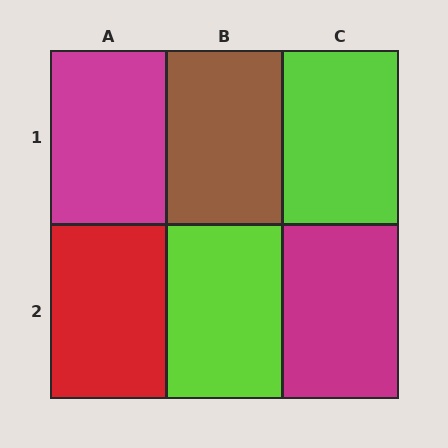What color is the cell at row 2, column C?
Magenta.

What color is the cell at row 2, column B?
Lime.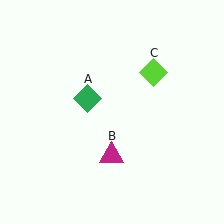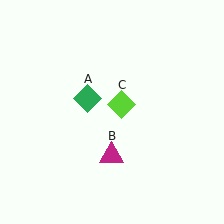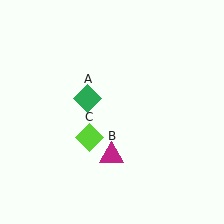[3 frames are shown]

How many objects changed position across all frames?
1 object changed position: lime diamond (object C).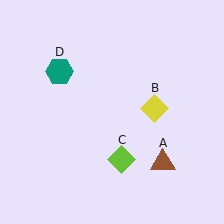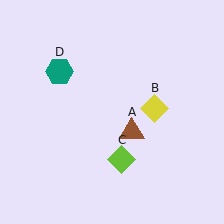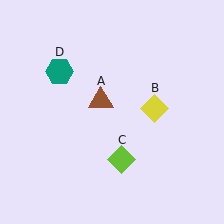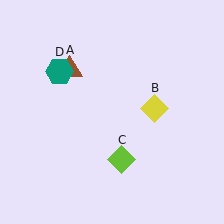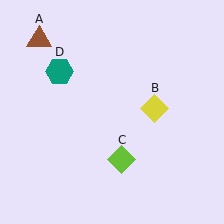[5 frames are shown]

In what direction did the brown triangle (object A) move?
The brown triangle (object A) moved up and to the left.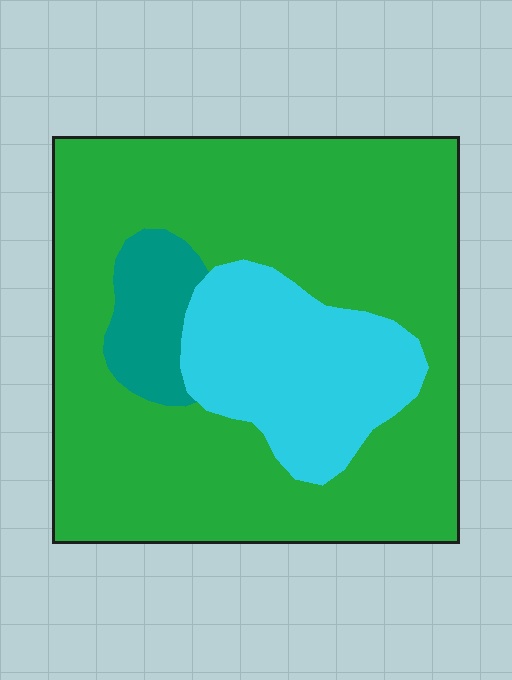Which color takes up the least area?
Teal, at roughly 10%.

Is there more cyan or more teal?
Cyan.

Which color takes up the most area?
Green, at roughly 70%.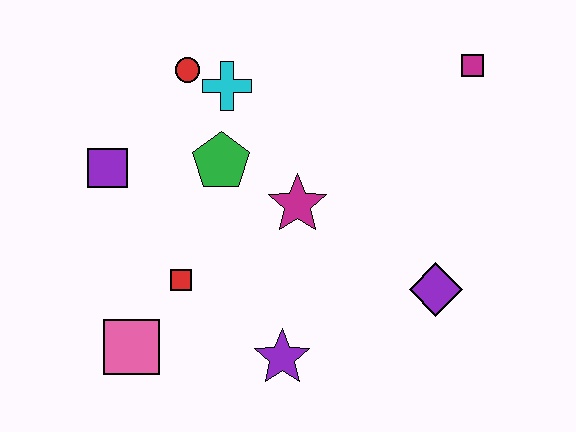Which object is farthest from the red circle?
The purple diamond is farthest from the red circle.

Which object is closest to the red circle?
The cyan cross is closest to the red circle.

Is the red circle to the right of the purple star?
No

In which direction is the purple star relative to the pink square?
The purple star is to the right of the pink square.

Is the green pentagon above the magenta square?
No